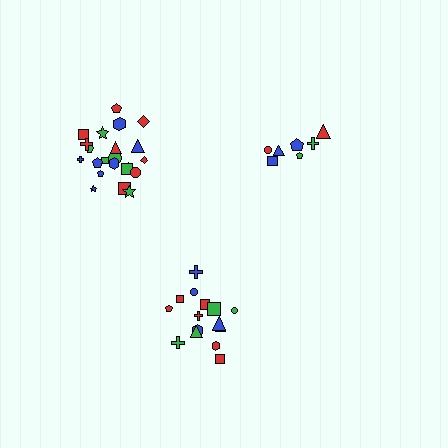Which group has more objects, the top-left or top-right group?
The top-left group.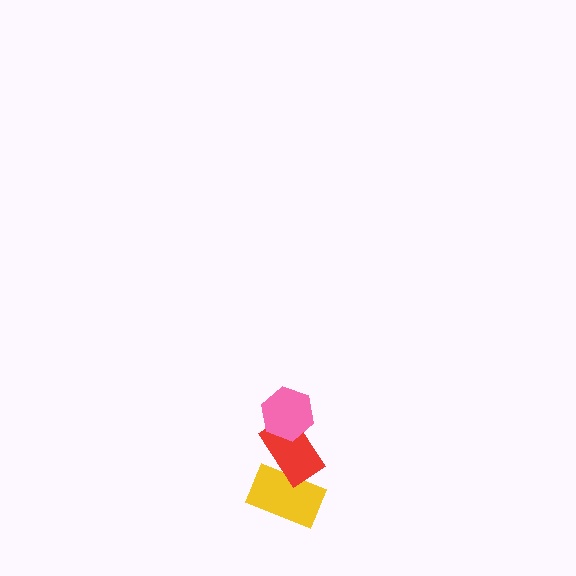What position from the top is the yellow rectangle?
The yellow rectangle is 3rd from the top.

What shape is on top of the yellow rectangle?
The red rectangle is on top of the yellow rectangle.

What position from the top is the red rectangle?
The red rectangle is 2nd from the top.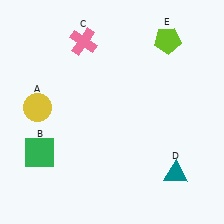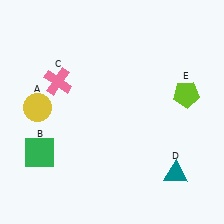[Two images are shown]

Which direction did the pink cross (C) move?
The pink cross (C) moved down.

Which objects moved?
The objects that moved are: the pink cross (C), the lime pentagon (E).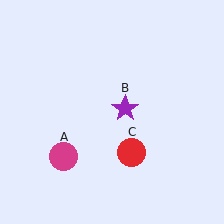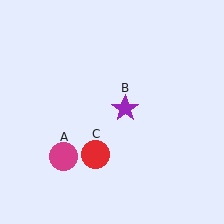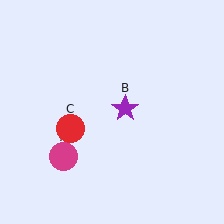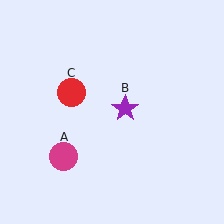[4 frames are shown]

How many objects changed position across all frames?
1 object changed position: red circle (object C).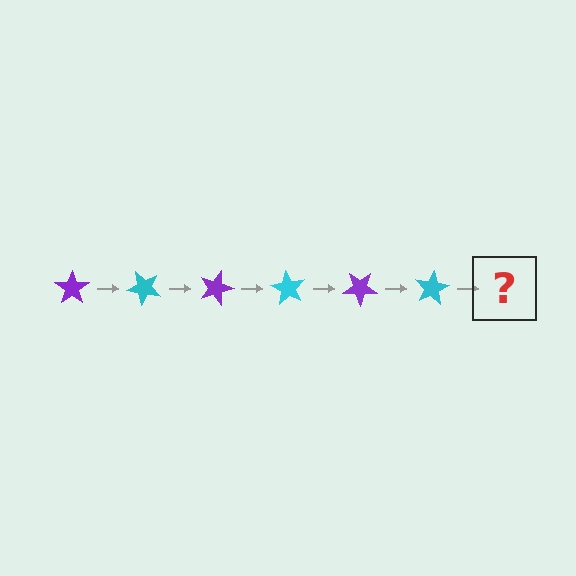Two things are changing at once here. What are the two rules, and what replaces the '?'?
The two rules are that it rotates 45 degrees each step and the color cycles through purple and cyan. The '?' should be a purple star, rotated 270 degrees from the start.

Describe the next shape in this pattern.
It should be a purple star, rotated 270 degrees from the start.